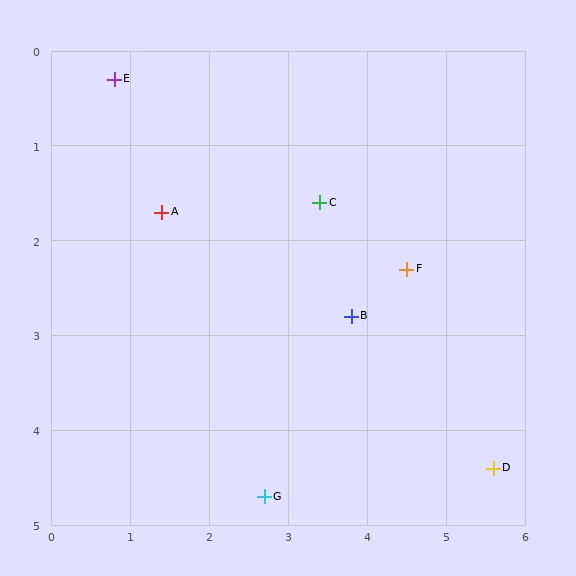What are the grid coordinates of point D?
Point D is at approximately (5.6, 4.4).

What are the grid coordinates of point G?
Point G is at approximately (2.7, 4.7).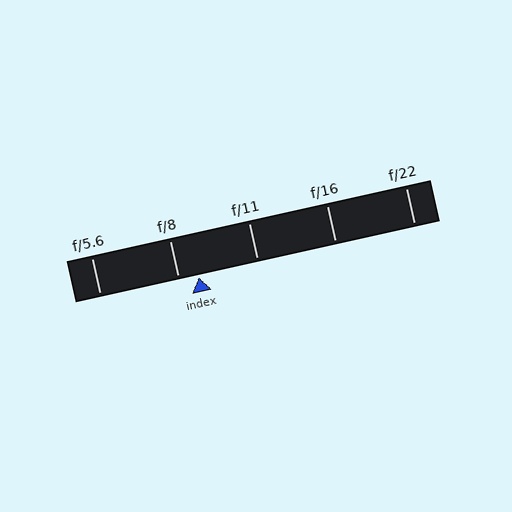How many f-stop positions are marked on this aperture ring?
There are 5 f-stop positions marked.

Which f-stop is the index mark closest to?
The index mark is closest to f/8.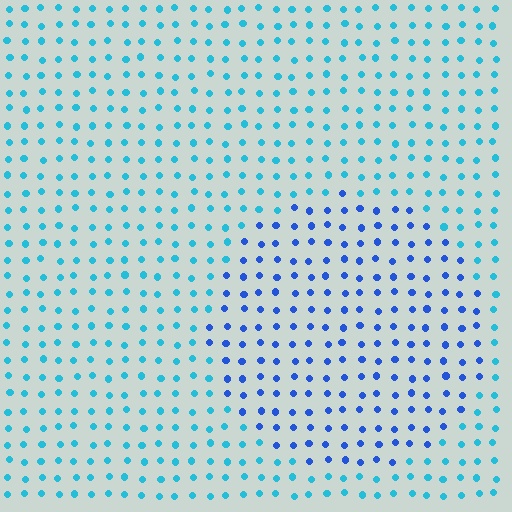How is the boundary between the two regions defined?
The boundary is defined purely by a slight shift in hue (about 35 degrees). Spacing, size, and orientation are identical on both sides.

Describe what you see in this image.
The image is filled with small cyan elements in a uniform arrangement. A circle-shaped region is visible where the elements are tinted to a slightly different hue, forming a subtle color boundary.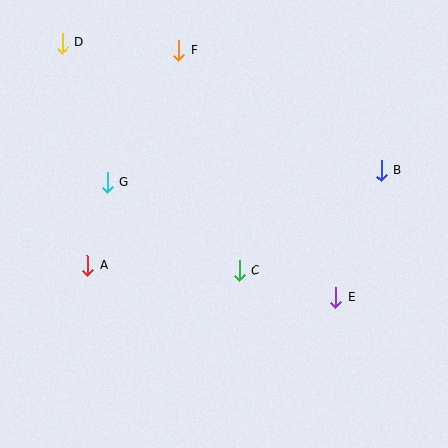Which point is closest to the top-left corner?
Point D is closest to the top-left corner.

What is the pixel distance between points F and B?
The distance between F and B is 236 pixels.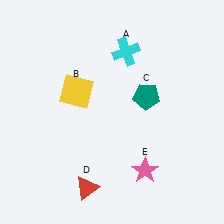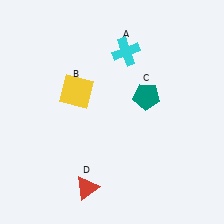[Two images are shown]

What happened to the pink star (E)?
The pink star (E) was removed in Image 2. It was in the bottom-right area of Image 1.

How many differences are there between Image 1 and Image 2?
There is 1 difference between the two images.